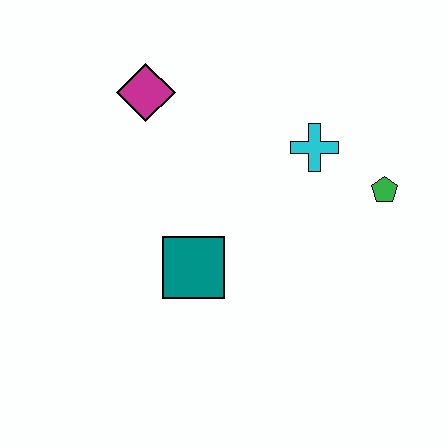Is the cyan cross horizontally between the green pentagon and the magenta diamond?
Yes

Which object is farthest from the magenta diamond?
The green pentagon is farthest from the magenta diamond.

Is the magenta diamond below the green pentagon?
No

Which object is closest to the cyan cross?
The green pentagon is closest to the cyan cross.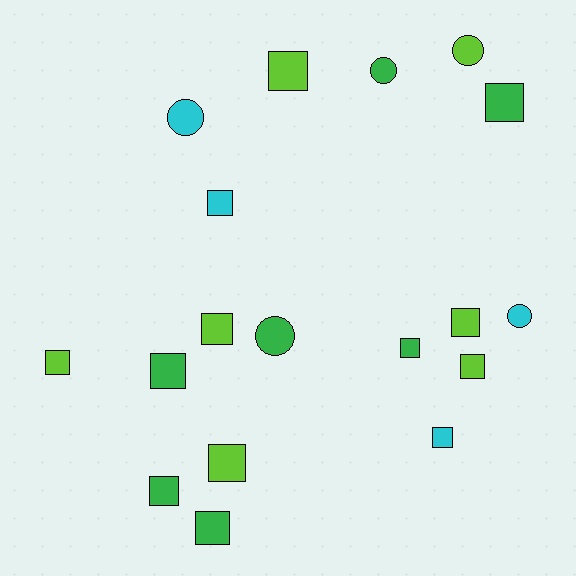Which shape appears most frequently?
Square, with 13 objects.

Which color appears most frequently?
Lime, with 7 objects.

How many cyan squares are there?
There are 2 cyan squares.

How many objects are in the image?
There are 18 objects.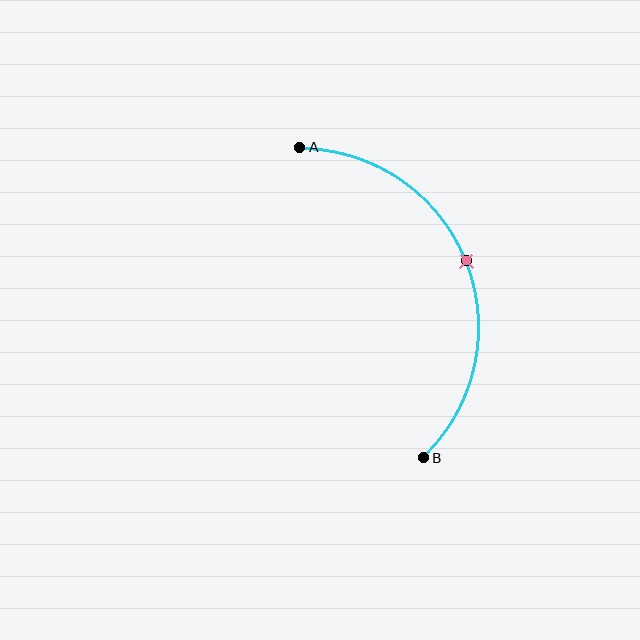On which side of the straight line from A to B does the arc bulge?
The arc bulges to the right of the straight line connecting A and B.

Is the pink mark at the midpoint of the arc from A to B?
Yes. The pink mark lies on the arc at equal arc-length from both A and B — it is the arc midpoint.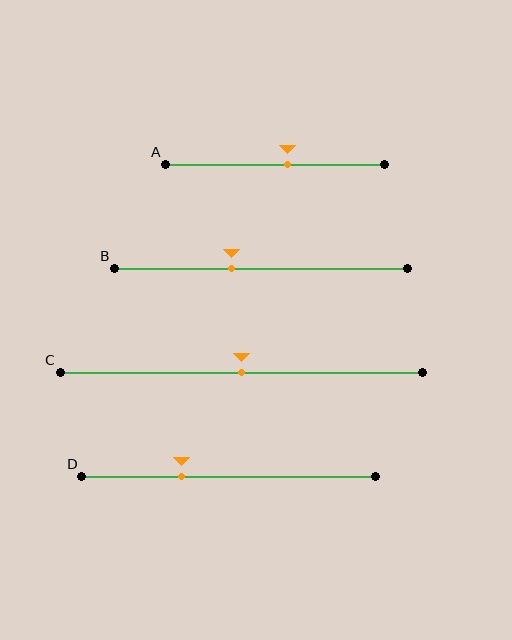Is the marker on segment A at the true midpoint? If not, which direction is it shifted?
No, the marker on segment A is shifted to the right by about 6% of the segment length.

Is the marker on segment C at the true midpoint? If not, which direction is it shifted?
Yes, the marker on segment C is at the true midpoint.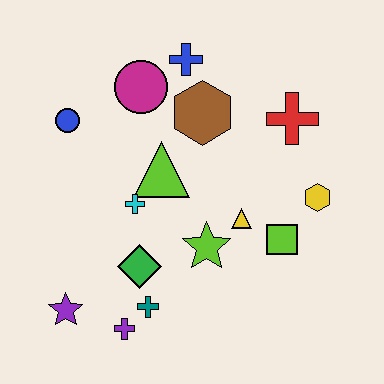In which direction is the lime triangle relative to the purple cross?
The lime triangle is above the purple cross.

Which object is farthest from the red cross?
The purple star is farthest from the red cross.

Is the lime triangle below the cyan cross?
No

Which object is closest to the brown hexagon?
The blue cross is closest to the brown hexagon.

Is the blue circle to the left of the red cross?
Yes